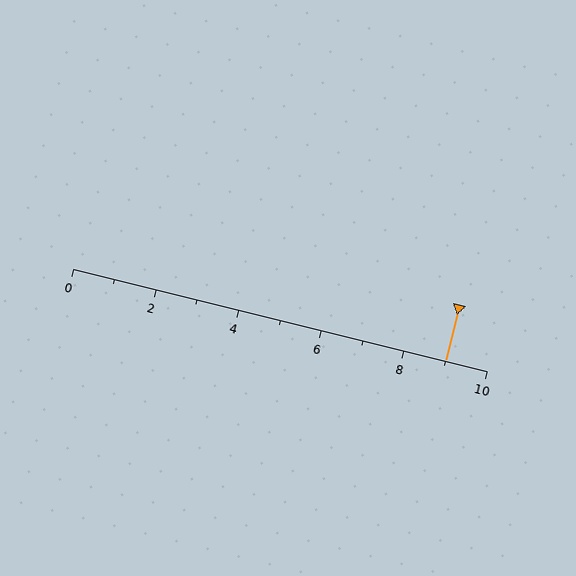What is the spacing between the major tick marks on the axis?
The major ticks are spaced 2 apart.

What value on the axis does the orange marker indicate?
The marker indicates approximately 9.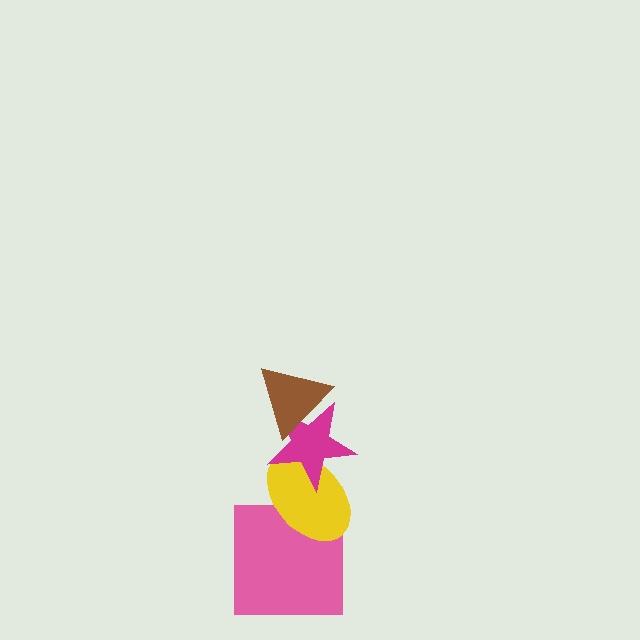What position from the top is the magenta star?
The magenta star is 2nd from the top.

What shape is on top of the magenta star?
The brown triangle is on top of the magenta star.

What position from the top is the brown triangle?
The brown triangle is 1st from the top.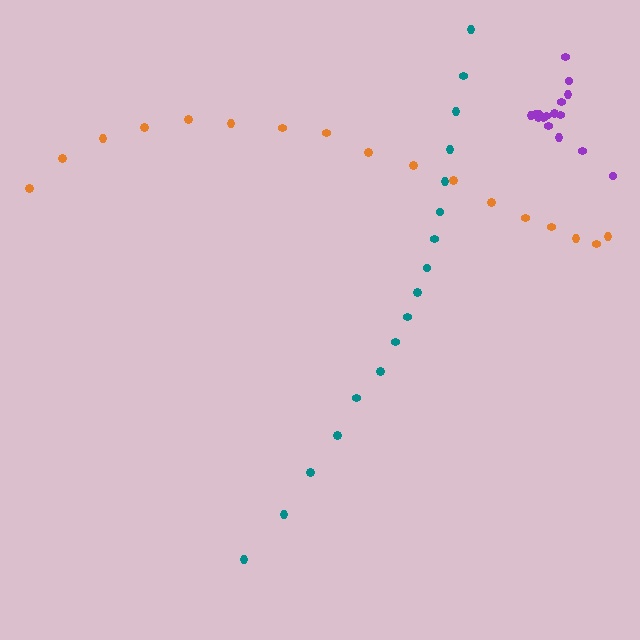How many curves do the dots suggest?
There are 3 distinct paths.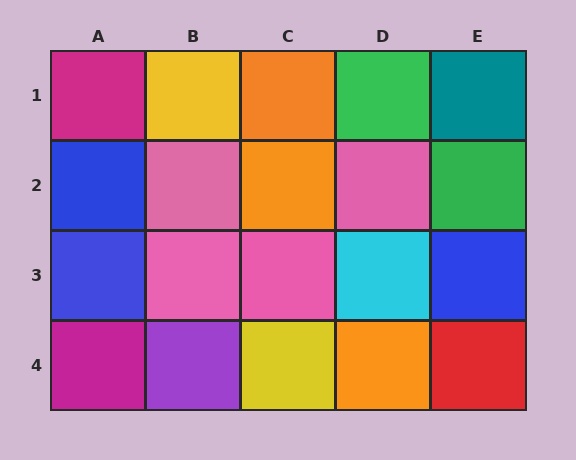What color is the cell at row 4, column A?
Magenta.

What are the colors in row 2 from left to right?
Blue, pink, orange, pink, green.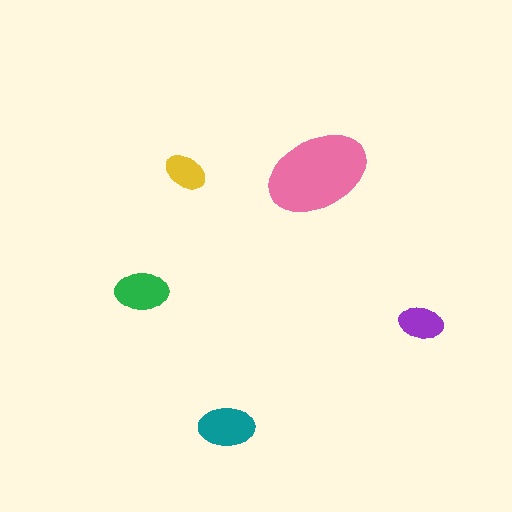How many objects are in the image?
There are 5 objects in the image.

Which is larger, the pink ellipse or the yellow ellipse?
The pink one.